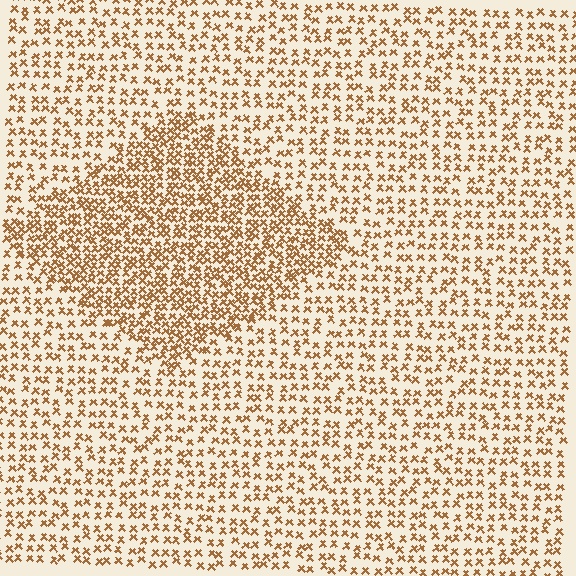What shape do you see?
I see a diamond.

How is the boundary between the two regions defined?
The boundary is defined by a change in element density (approximately 1.9x ratio). All elements are the same color, size, and shape.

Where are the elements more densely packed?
The elements are more densely packed inside the diamond boundary.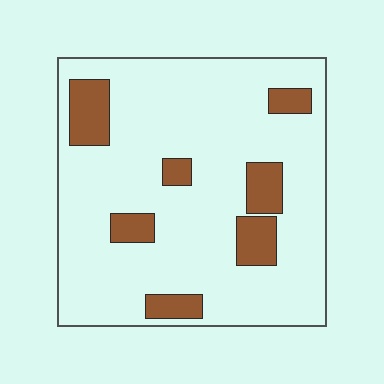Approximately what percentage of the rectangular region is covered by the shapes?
Approximately 15%.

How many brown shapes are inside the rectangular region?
7.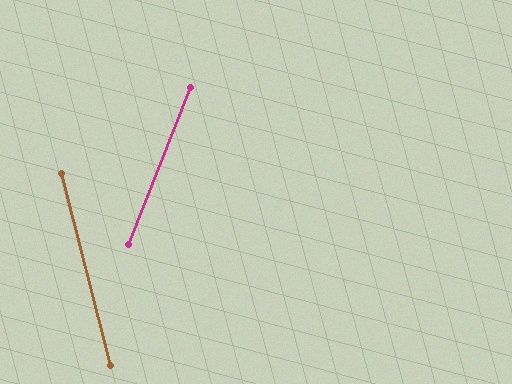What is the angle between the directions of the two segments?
Approximately 36 degrees.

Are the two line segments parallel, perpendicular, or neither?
Neither parallel nor perpendicular — they differ by about 36°.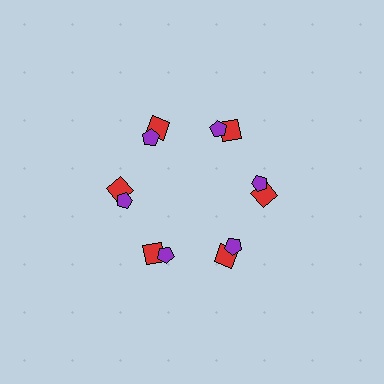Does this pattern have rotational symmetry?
Yes, this pattern has 6-fold rotational symmetry. It looks the same after rotating 60 degrees around the center.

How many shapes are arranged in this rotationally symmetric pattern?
There are 12 shapes, arranged in 6 groups of 2.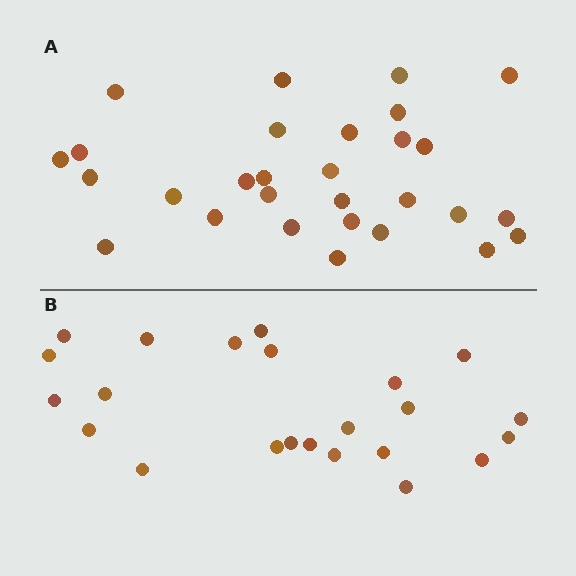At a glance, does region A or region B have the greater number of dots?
Region A (the top region) has more dots.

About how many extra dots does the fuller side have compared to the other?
Region A has about 6 more dots than region B.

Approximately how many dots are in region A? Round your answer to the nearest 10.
About 30 dots. (The exact count is 29, which rounds to 30.)